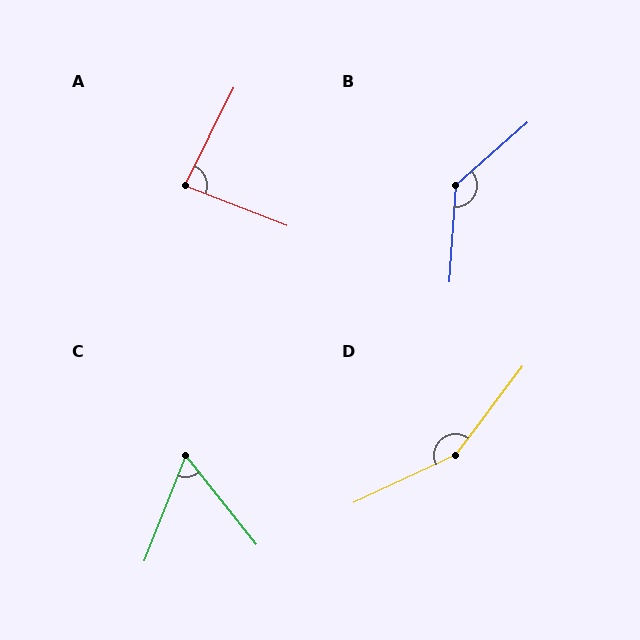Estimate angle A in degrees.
Approximately 85 degrees.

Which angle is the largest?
D, at approximately 152 degrees.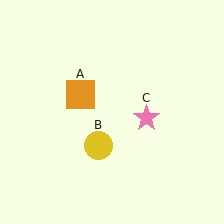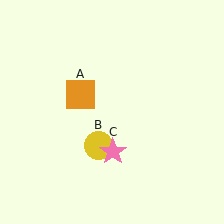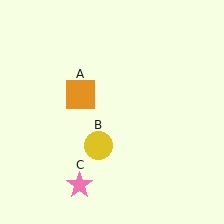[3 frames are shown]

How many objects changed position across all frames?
1 object changed position: pink star (object C).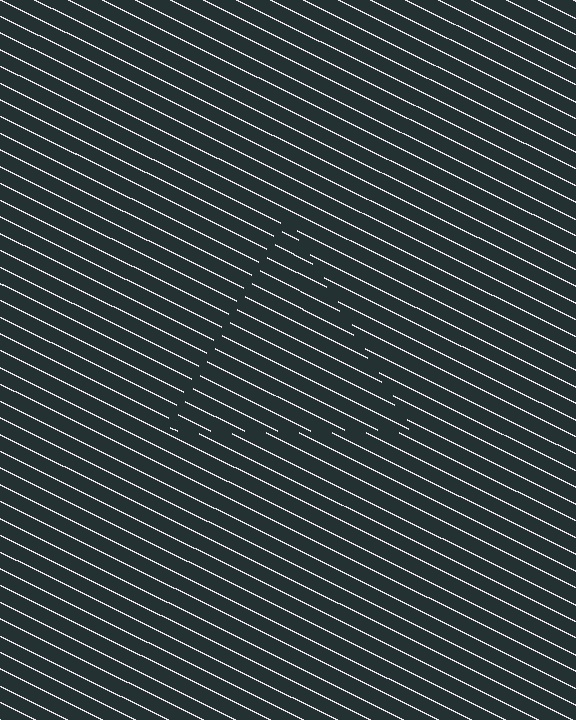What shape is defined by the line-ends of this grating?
An illusory triangle. The interior of the shape contains the same grating, shifted by half a period — the contour is defined by the phase discontinuity where line-ends from the inner and outer gratings abut.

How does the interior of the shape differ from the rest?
The interior of the shape contains the same grating, shifted by half a period — the contour is defined by the phase discontinuity where line-ends from the inner and outer gratings abut.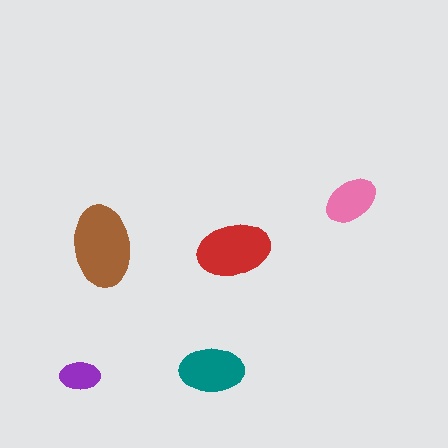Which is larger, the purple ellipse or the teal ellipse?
The teal one.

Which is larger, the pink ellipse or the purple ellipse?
The pink one.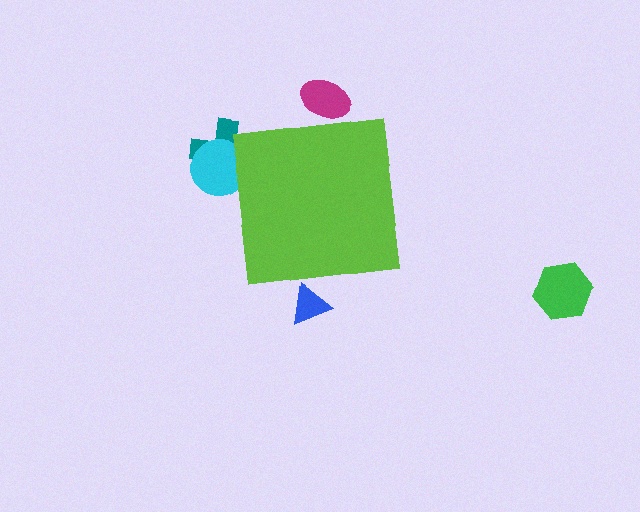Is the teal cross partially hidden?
Yes, the teal cross is partially hidden behind the lime square.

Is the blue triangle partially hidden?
Yes, the blue triangle is partially hidden behind the lime square.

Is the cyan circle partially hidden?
Yes, the cyan circle is partially hidden behind the lime square.